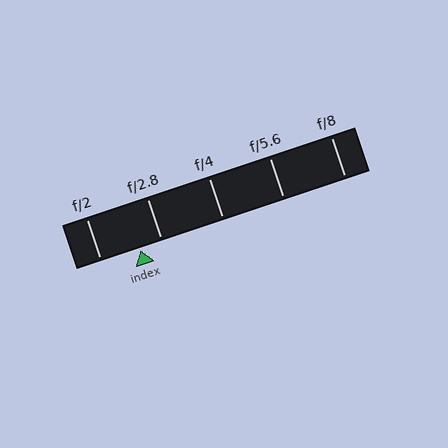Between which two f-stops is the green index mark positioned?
The index mark is between f/2 and f/2.8.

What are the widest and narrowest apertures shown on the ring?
The widest aperture shown is f/2 and the narrowest is f/8.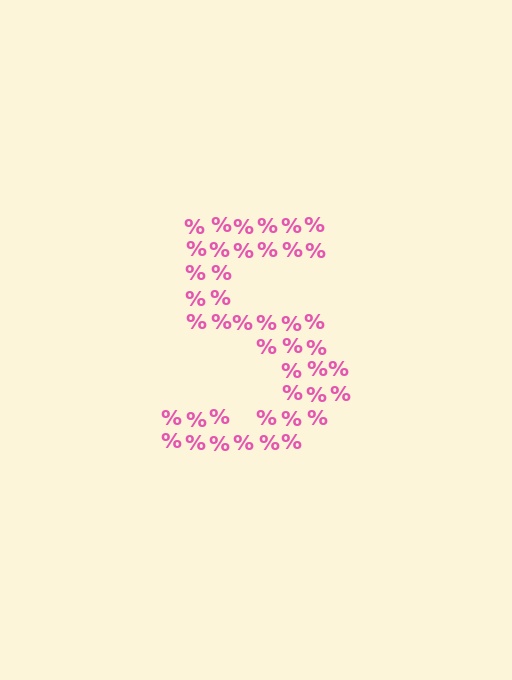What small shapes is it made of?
It is made of small percent signs.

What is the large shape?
The large shape is the digit 5.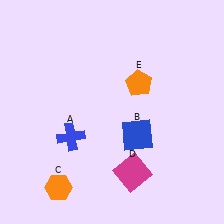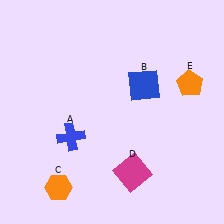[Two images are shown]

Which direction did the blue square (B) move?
The blue square (B) moved up.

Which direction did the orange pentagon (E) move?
The orange pentagon (E) moved right.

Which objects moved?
The objects that moved are: the blue square (B), the orange pentagon (E).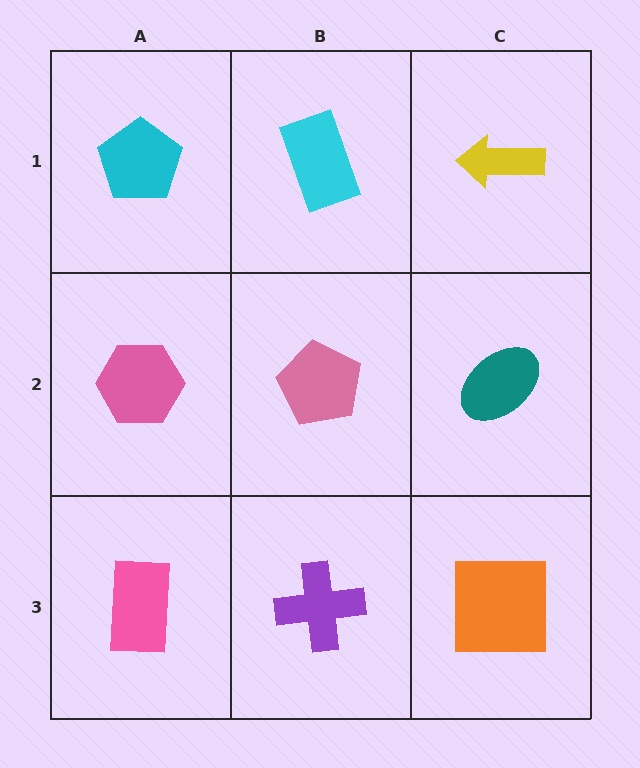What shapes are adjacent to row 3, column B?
A pink pentagon (row 2, column B), a pink rectangle (row 3, column A), an orange square (row 3, column C).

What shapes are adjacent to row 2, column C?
A yellow arrow (row 1, column C), an orange square (row 3, column C), a pink pentagon (row 2, column B).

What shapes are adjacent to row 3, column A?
A pink hexagon (row 2, column A), a purple cross (row 3, column B).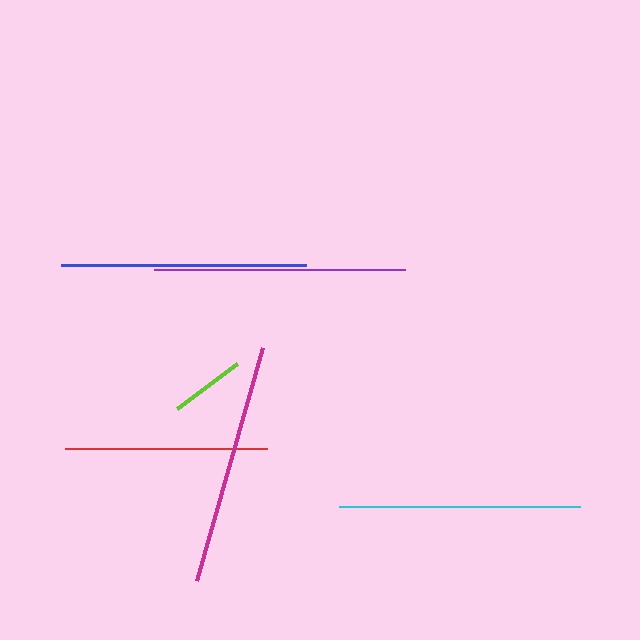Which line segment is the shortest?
The lime line is the shortest at approximately 75 pixels.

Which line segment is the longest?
The purple line is the longest at approximately 251 pixels.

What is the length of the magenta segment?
The magenta segment is approximately 242 pixels long.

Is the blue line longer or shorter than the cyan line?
The blue line is longer than the cyan line.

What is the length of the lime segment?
The lime segment is approximately 75 pixels long.